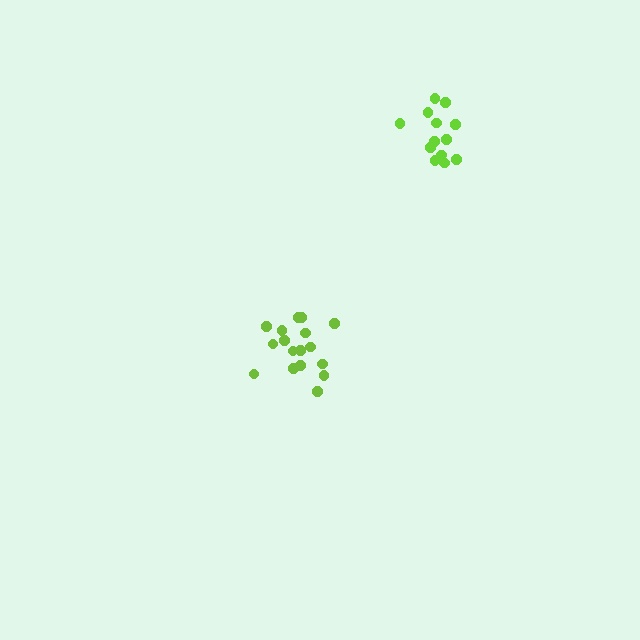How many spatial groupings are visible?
There are 2 spatial groupings.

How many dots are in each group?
Group 1: 17 dots, Group 2: 13 dots (30 total).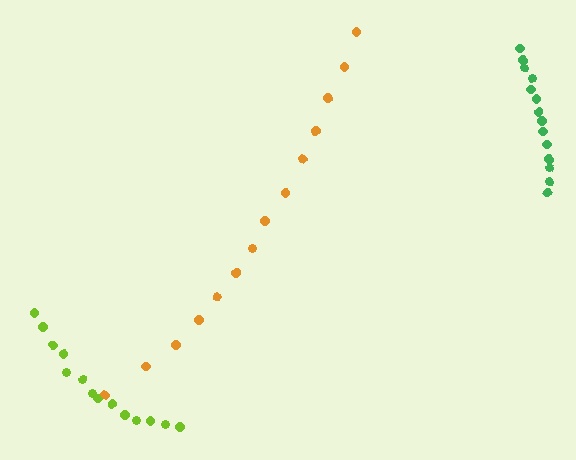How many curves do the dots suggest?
There are 3 distinct paths.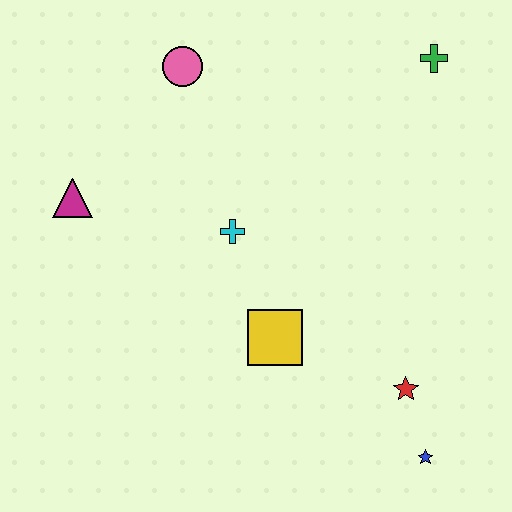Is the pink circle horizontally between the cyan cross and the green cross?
No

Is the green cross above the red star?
Yes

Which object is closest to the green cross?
The pink circle is closest to the green cross.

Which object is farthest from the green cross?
The blue star is farthest from the green cross.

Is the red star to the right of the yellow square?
Yes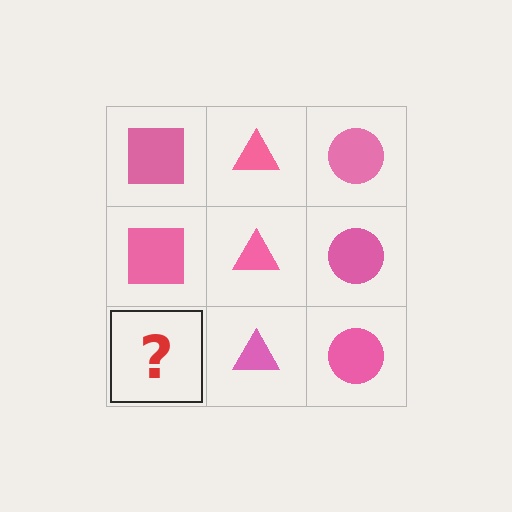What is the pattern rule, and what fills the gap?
The rule is that each column has a consistent shape. The gap should be filled with a pink square.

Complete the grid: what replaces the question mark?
The question mark should be replaced with a pink square.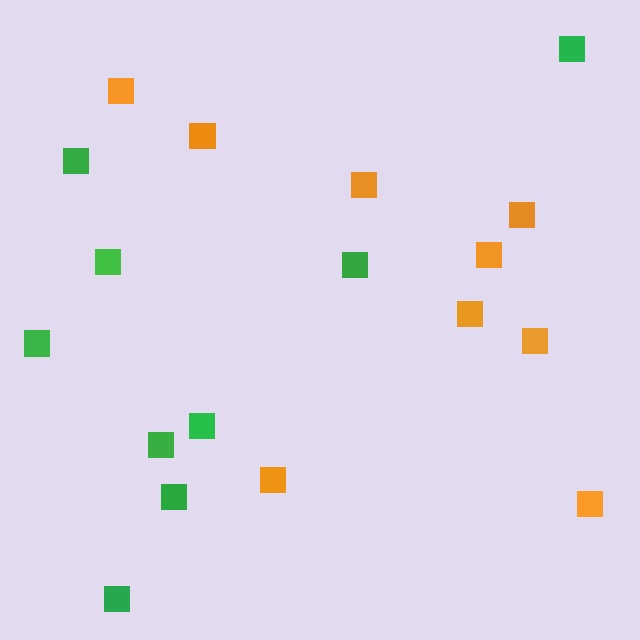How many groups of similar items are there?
There are 2 groups: one group of green squares (9) and one group of orange squares (9).